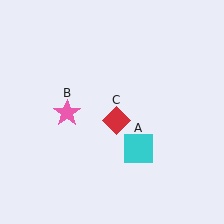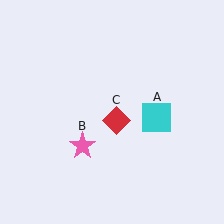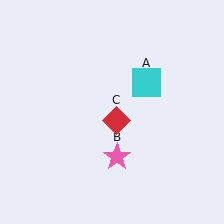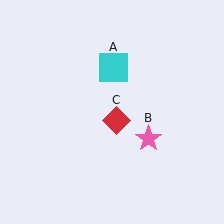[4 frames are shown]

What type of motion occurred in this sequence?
The cyan square (object A), pink star (object B) rotated counterclockwise around the center of the scene.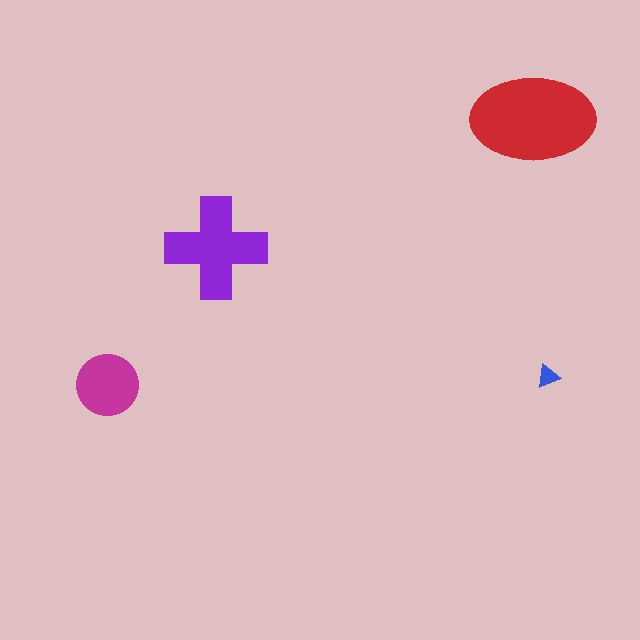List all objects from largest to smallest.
The red ellipse, the purple cross, the magenta circle, the blue triangle.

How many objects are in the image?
There are 4 objects in the image.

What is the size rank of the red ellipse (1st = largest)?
1st.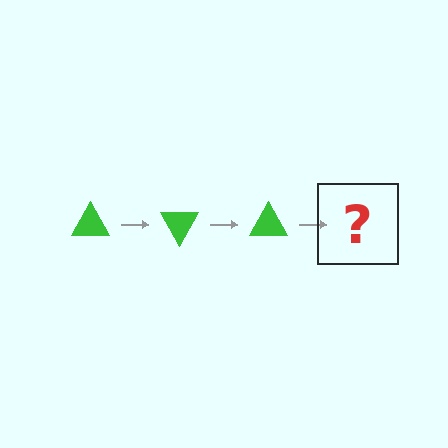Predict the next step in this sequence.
The next step is a green triangle rotated 180 degrees.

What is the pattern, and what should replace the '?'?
The pattern is that the triangle rotates 60 degrees each step. The '?' should be a green triangle rotated 180 degrees.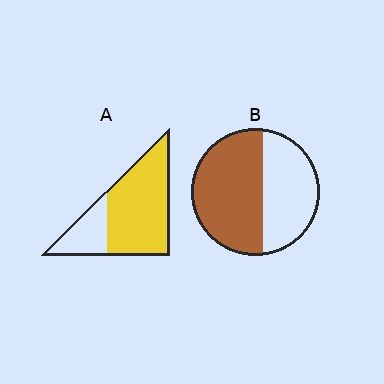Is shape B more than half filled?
Yes.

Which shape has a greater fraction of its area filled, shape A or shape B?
Shape A.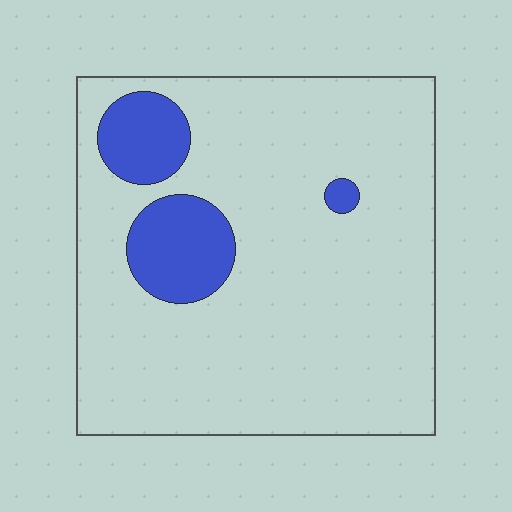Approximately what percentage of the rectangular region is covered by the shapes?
Approximately 15%.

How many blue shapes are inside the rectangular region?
3.